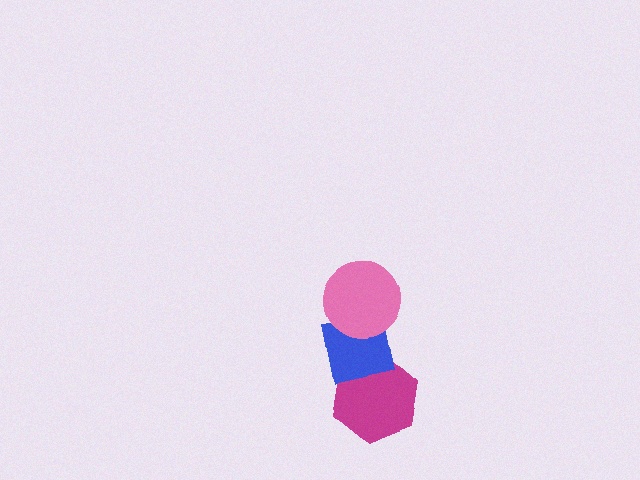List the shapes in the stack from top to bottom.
From top to bottom: the pink circle, the blue square, the magenta hexagon.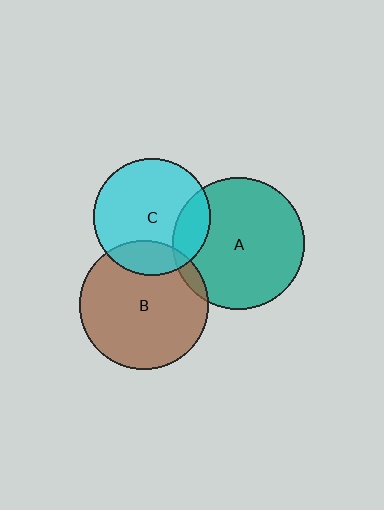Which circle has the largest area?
Circle A (teal).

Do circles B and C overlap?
Yes.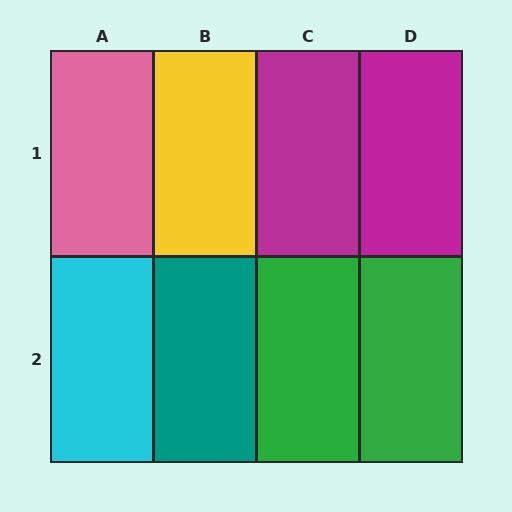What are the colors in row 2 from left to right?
Cyan, teal, green, green.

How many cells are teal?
1 cell is teal.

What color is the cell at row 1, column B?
Yellow.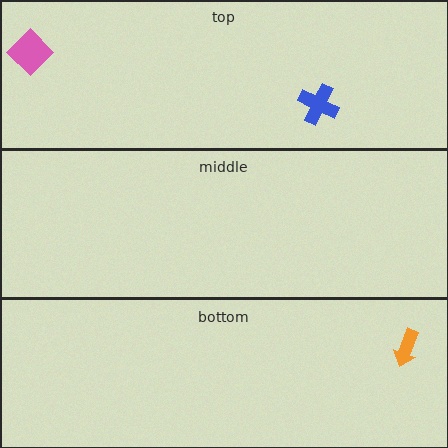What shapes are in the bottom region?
The orange arrow.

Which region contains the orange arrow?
The bottom region.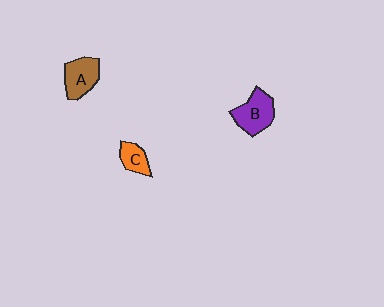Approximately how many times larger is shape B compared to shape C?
Approximately 1.8 times.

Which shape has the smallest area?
Shape C (orange).